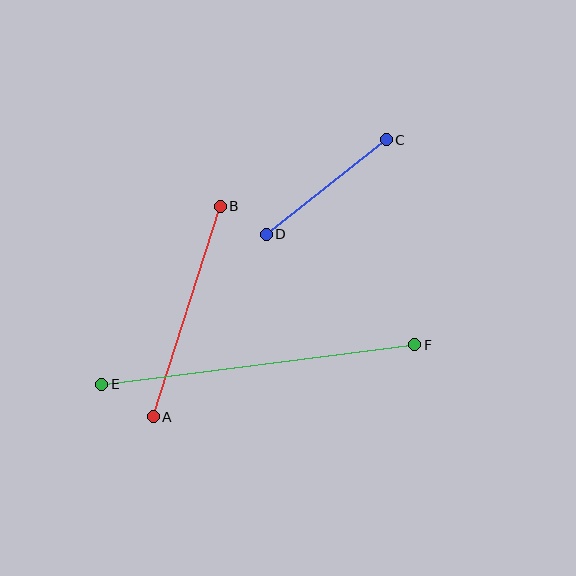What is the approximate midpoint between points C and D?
The midpoint is at approximately (326, 187) pixels.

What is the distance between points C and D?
The distance is approximately 153 pixels.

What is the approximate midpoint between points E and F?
The midpoint is at approximately (258, 364) pixels.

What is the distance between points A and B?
The distance is approximately 221 pixels.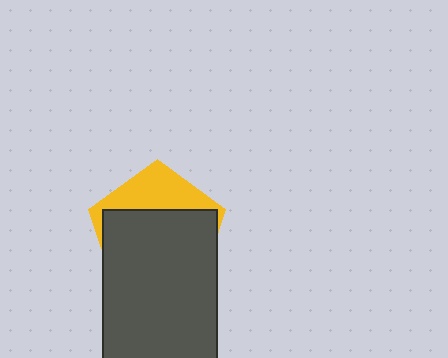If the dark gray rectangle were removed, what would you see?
You would see the complete yellow pentagon.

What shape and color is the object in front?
The object in front is a dark gray rectangle.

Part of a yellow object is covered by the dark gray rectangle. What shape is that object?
It is a pentagon.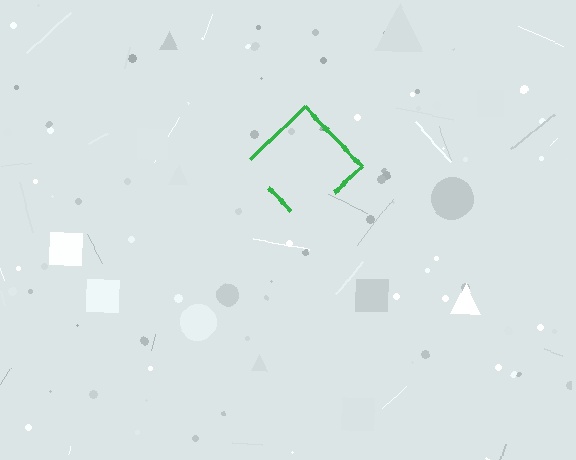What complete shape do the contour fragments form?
The contour fragments form a diamond.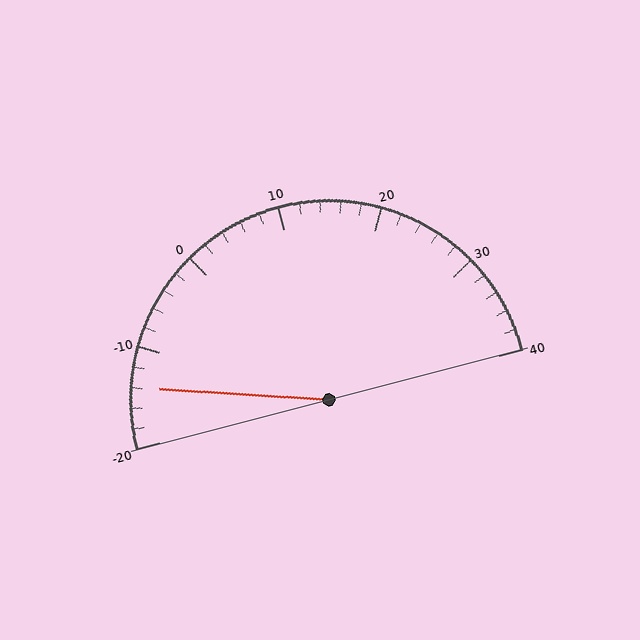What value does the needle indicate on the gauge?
The needle indicates approximately -14.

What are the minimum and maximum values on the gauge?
The gauge ranges from -20 to 40.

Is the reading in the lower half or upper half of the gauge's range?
The reading is in the lower half of the range (-20 to 40).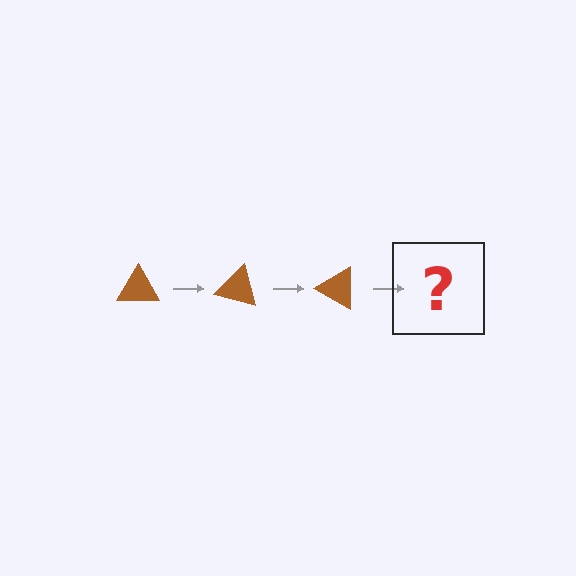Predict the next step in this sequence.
The next step is a brown triangle rotated 45 degrees.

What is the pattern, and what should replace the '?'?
The pattern is that the triangle rotates 15 degrees each step. The '?' should be a brown triangle rotated 45 degrees.